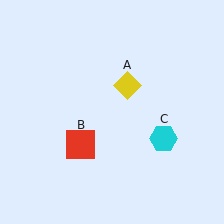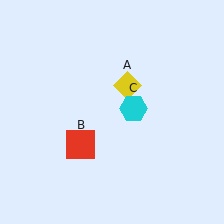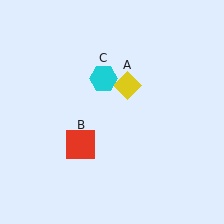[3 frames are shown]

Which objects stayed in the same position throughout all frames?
Yellow diamond (object A) and red square (object B) remained stationary.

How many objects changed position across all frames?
1 object changed position: cyan hexagon (object C).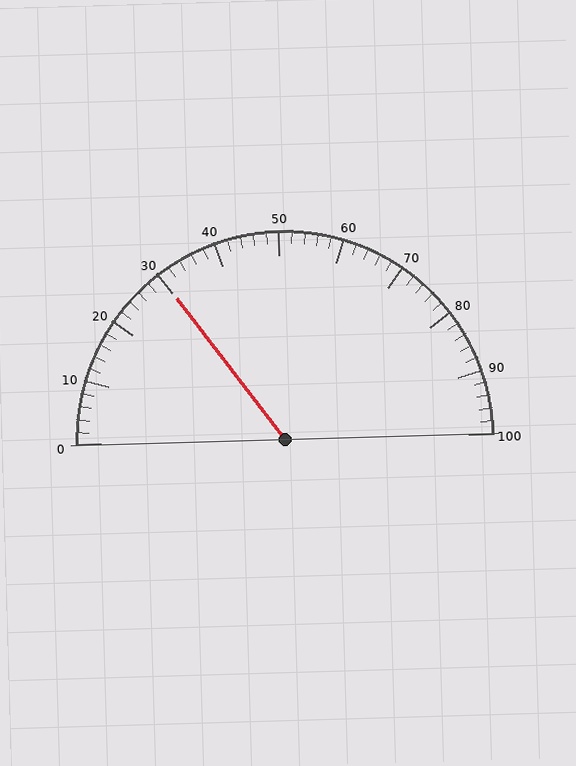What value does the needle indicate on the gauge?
The needle indicates approximately 30.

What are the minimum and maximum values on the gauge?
The gauge ranges from 0 to 100.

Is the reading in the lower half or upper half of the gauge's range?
The reading is in the lower half of the range (0 to 100).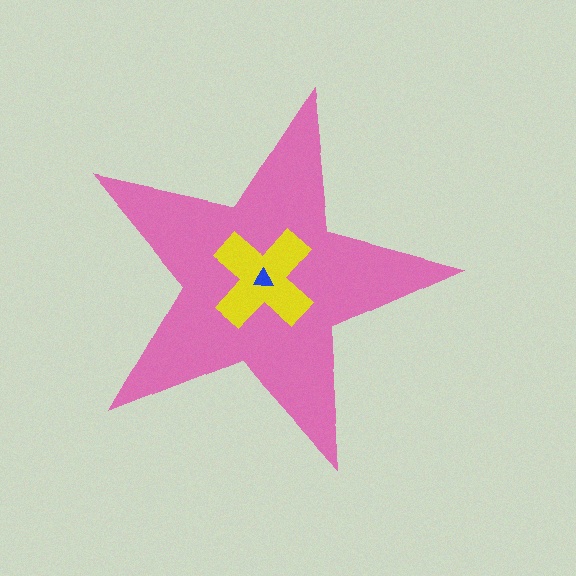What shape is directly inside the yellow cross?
The blue triangle.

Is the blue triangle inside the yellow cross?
Yes.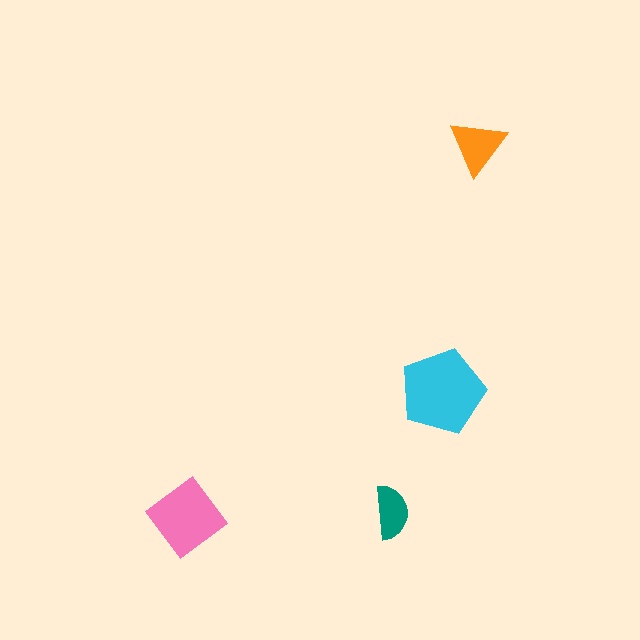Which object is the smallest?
The teal semicircle.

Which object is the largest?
The cyan pentagon.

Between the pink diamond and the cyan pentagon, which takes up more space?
The cyan pentagon.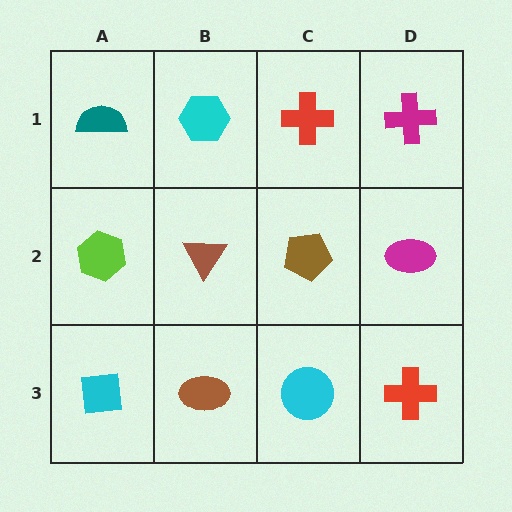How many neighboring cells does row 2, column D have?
3.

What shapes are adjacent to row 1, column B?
A brown triangle (row 2, column B), a teal semicircle (row 1, column A), a red cross (row 1, column C).